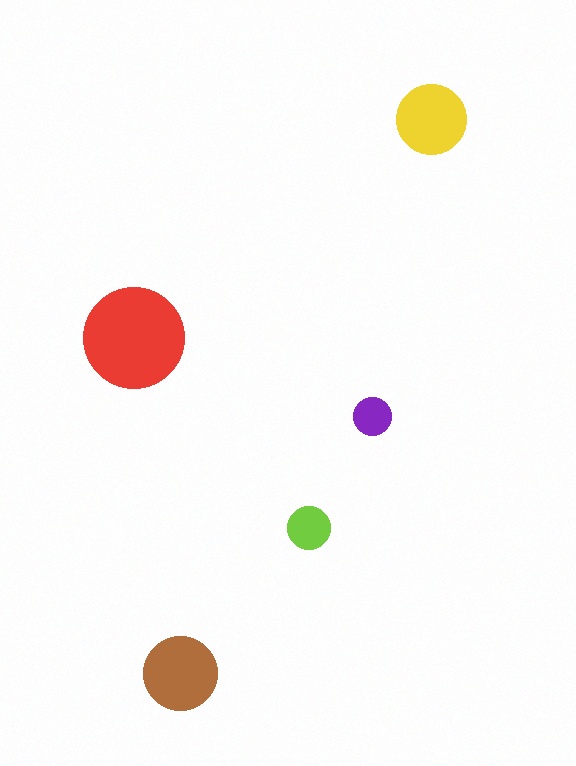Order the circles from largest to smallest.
the red one, the brown one, the yellow one, the lime one, the purple one.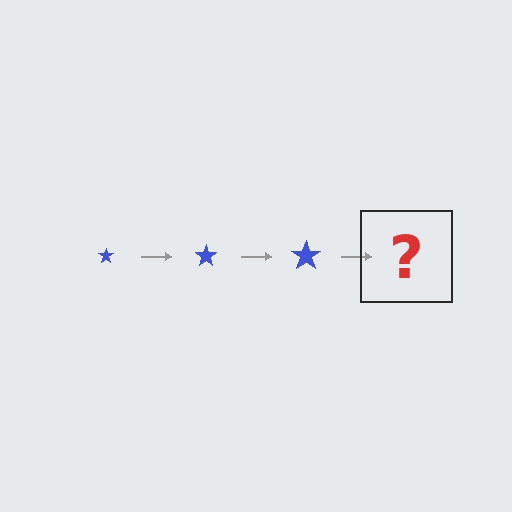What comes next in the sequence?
The next element should be a blue star, larger than the previous one.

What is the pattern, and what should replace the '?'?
The pattern is that the star gets progressively larger each step. The '?' should be a blue star, larger than the previous one.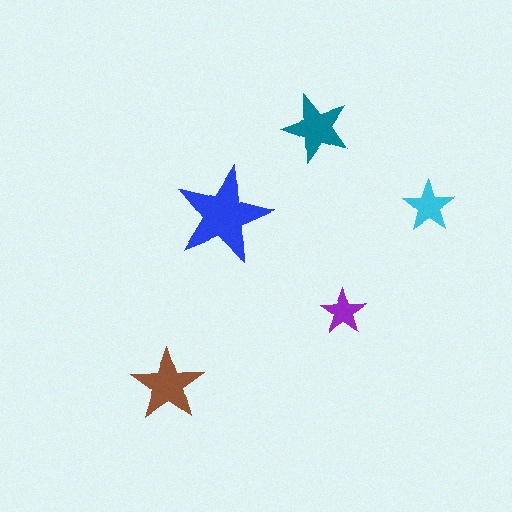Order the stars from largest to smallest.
the blue one, the brown one, the teal one, the cyan one, the purple one.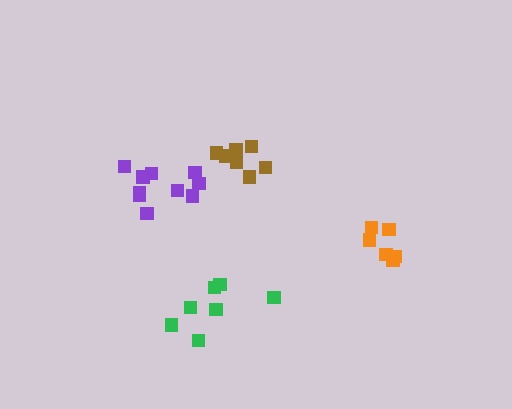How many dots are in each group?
Group 1: 6 dots, Group 2: 8 dots, Group 3: 7 dots, Group 4: 10 dots (31 total).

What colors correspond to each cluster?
The clusters are colored: orange, brown, green, purple.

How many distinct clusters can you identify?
There are 4 distinct clusters.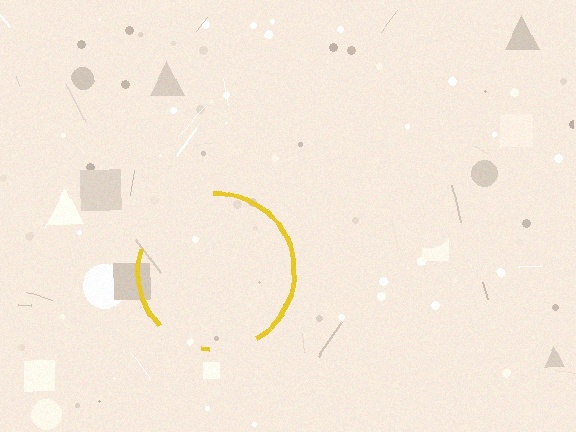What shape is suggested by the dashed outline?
The dashed outline suggests a circle.